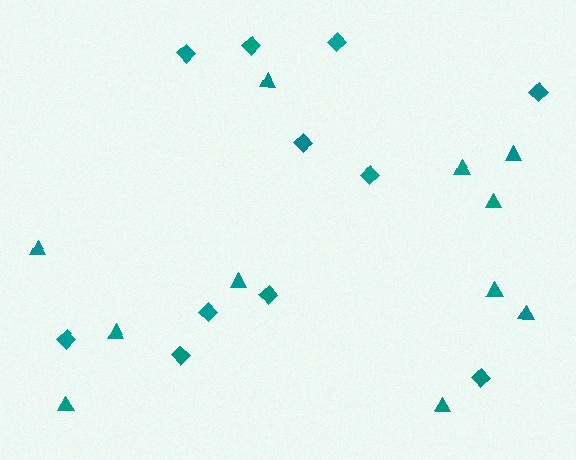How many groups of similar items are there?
There are 2 groups: one group of diamonds (11) and one group of triangles (11).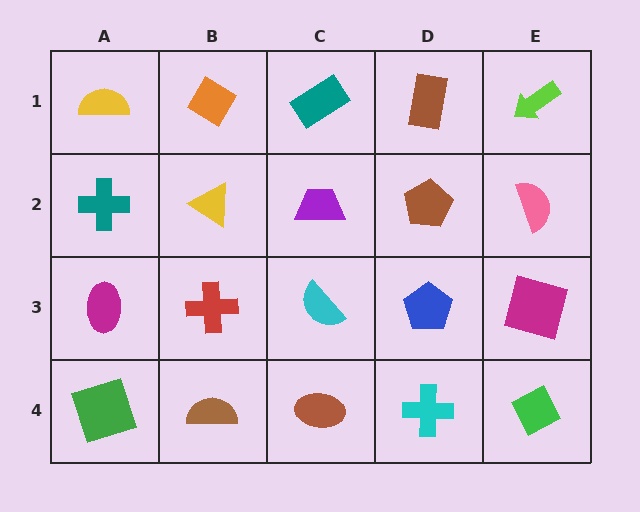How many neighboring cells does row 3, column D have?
4.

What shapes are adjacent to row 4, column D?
A blue pentagon (row 3, column D), a brown ellipse (row 4, column C), a green diamond (row 4, column E).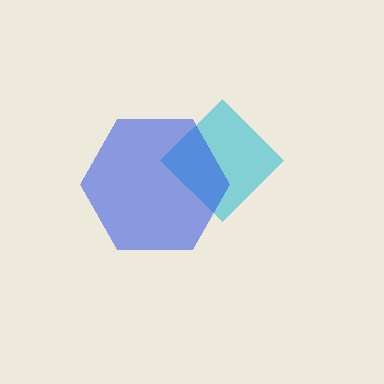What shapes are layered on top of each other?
The layered shapes are: a cyan diamond, a blue hexagon.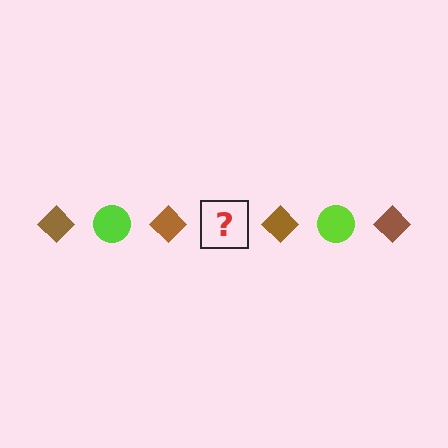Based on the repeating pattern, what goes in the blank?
The blank should be a lime circle.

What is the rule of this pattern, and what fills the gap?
The rule is that the pattern alternates between brown diamond and lime circle. The gap should be filled with a lime circle.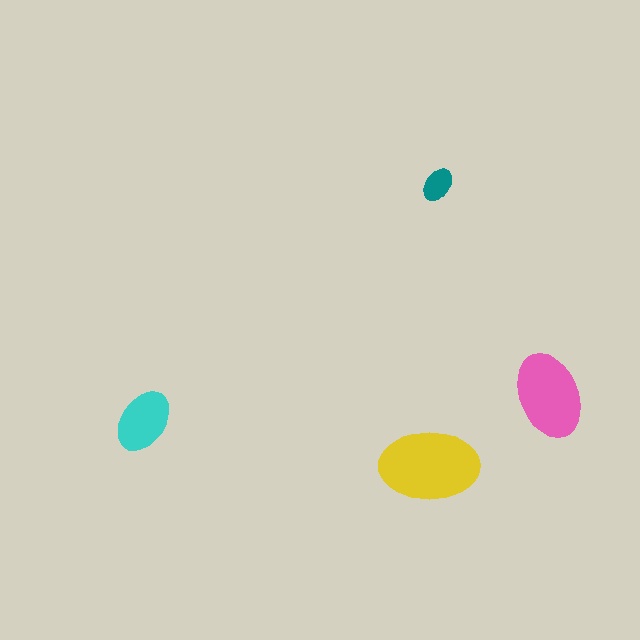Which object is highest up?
The teal ellipse is topmost.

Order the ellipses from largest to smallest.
the yellow one, the pink one, the cyan one, the teal one.